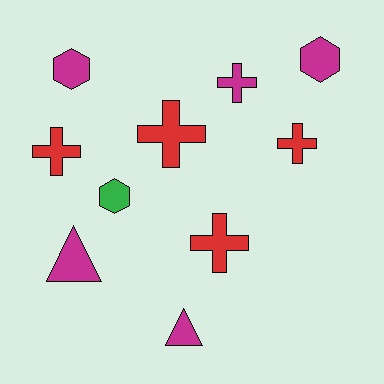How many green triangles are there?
There are no green triangles.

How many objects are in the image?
There are 10 objects.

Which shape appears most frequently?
Cross, with 5 objects.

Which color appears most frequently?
Magenta, with 5 objects.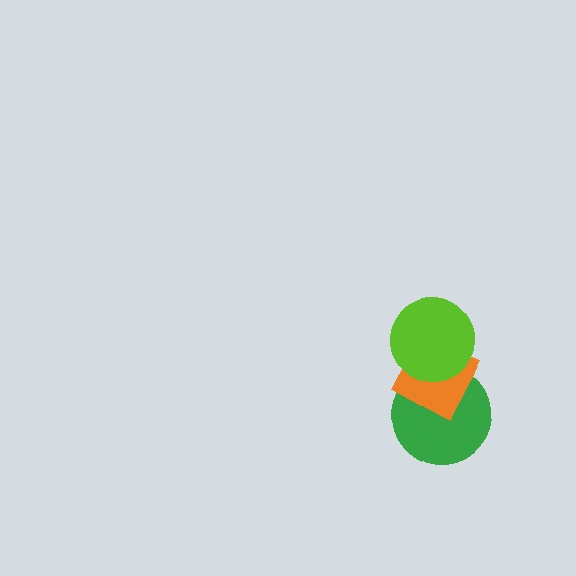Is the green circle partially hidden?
Yes, it is partially covered by another shape.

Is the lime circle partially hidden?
No, no other shape covers it.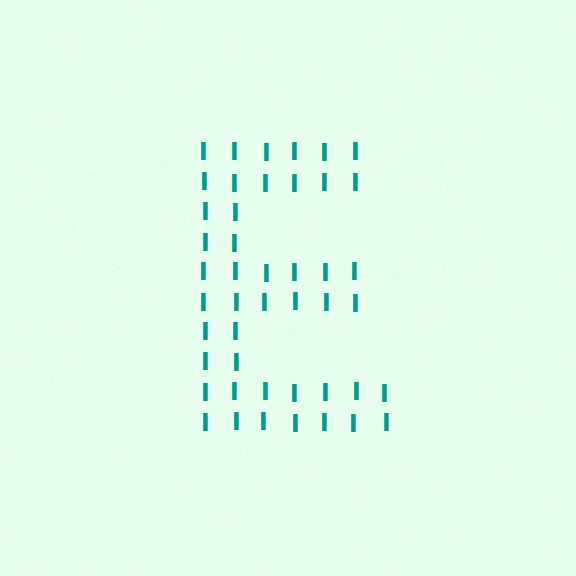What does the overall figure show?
The overall figure shows the letter E.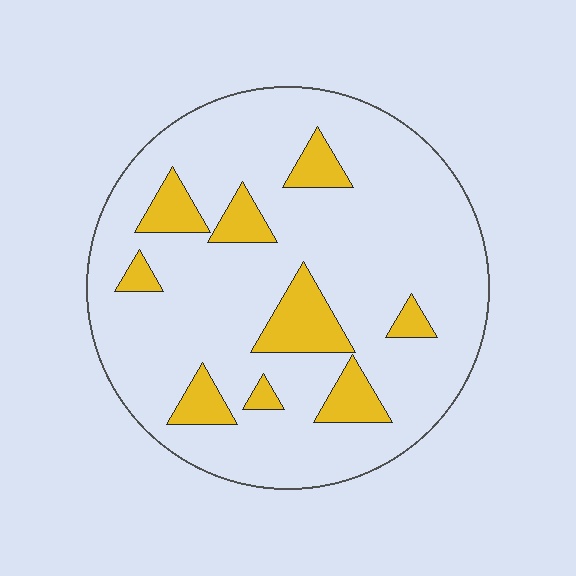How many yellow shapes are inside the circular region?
9.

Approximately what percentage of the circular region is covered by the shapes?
Approximately 15%.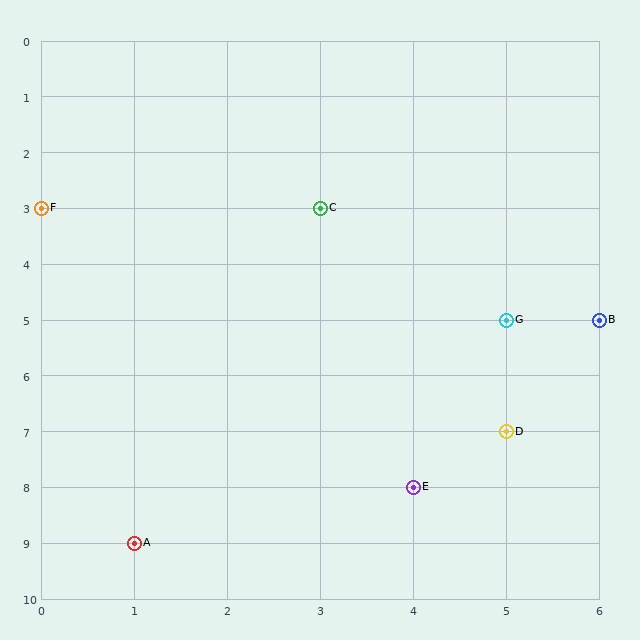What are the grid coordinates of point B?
Point B is at grid coordinates (6, 5).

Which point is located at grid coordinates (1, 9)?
Point A is at (1, 9).